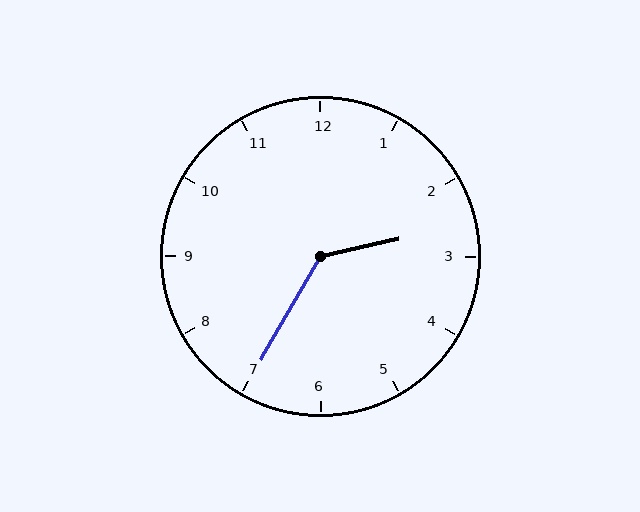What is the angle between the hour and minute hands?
Approximately 132 degrees.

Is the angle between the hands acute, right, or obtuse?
It is obtuse.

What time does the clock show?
2:35.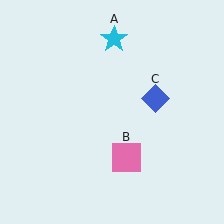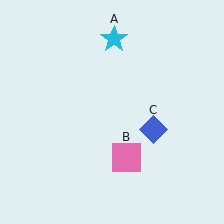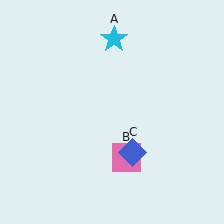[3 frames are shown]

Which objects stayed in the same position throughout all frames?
Cyan star (object A) and pink square (object B) remained stationary.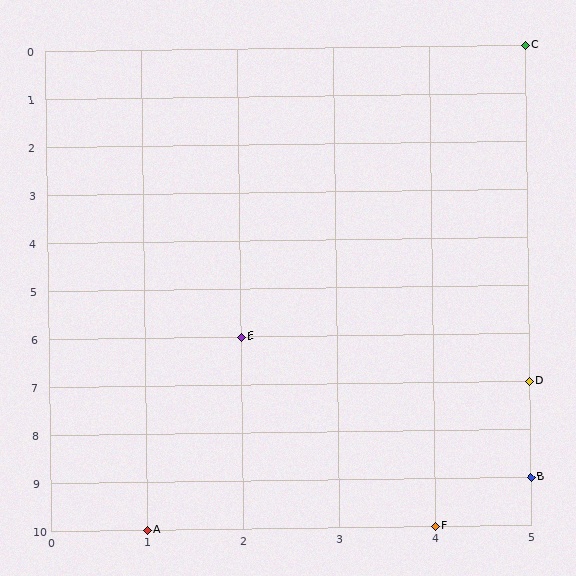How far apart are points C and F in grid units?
Points C and F are 1 column and 10 rows apart (about 10.0 grid units diagonally).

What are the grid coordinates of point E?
Point E is at grid coordinates (2, 6).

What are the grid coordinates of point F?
Point F is at grid coordinates (4, 10).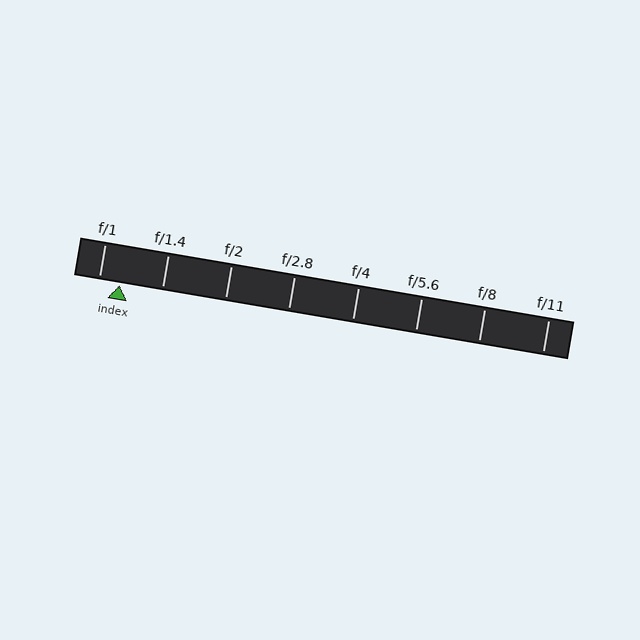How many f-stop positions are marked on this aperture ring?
There are 8 f-stop positions marked.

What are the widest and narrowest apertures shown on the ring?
The widest aperture shown is f/1 and the narrowest is f/11.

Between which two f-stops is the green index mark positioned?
The index mark is between f/1 and f/1.4.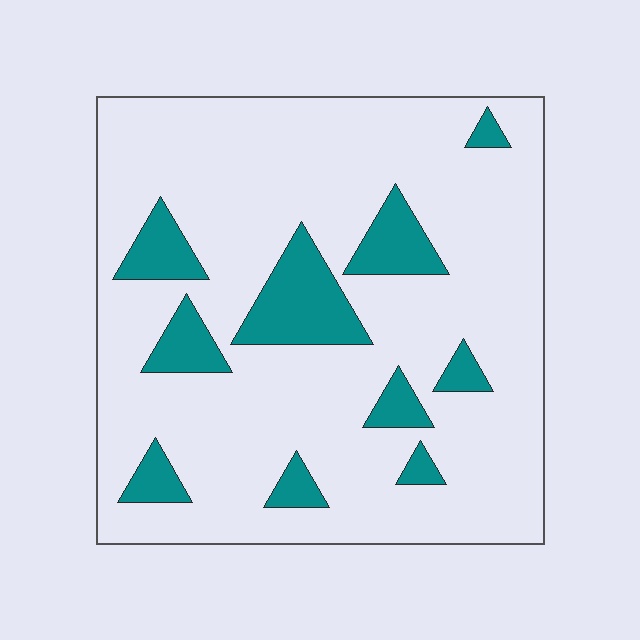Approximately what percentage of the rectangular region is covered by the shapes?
Approximately 15%.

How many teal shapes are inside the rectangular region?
10.